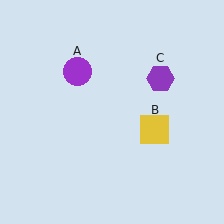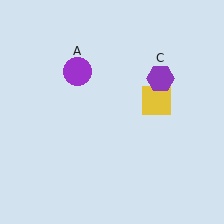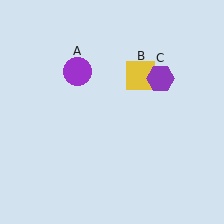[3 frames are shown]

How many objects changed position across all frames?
1 object changed position: yellow square (object B).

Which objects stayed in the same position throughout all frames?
Purple circle (object A) and purple hexagon (object C) remained stationary.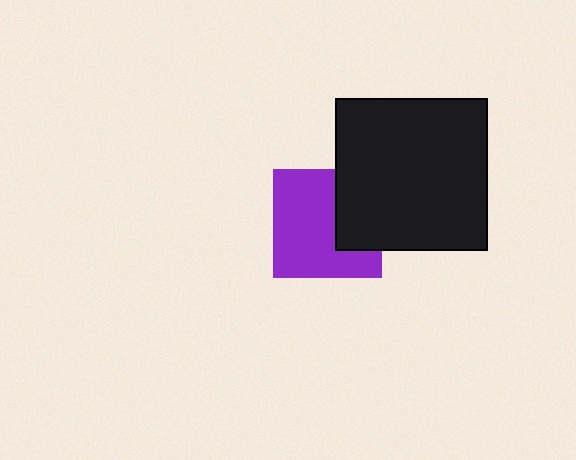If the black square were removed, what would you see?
You would see the complete purple square.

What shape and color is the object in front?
The object in front is a black square.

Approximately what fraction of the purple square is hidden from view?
Roughly 32% of the purple square is hidden behind the black square.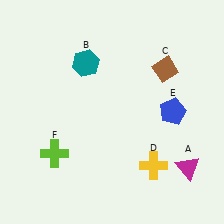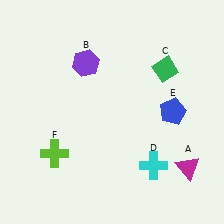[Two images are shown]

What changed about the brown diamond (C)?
In Image 1, C is brown. In Image 2, it changed to green.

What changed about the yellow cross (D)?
In Image 1, D is yellow. In Image 2, it changed to cyan.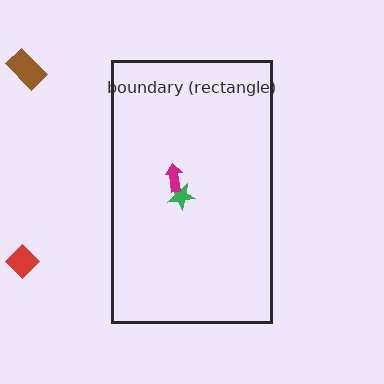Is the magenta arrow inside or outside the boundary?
Inside.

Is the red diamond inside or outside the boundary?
Outside.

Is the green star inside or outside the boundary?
Inside.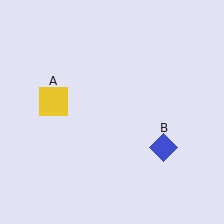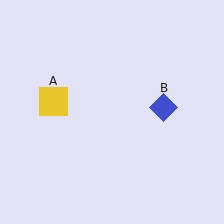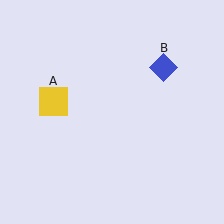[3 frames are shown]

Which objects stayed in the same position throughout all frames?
Yellow square (object A) remained stationary.